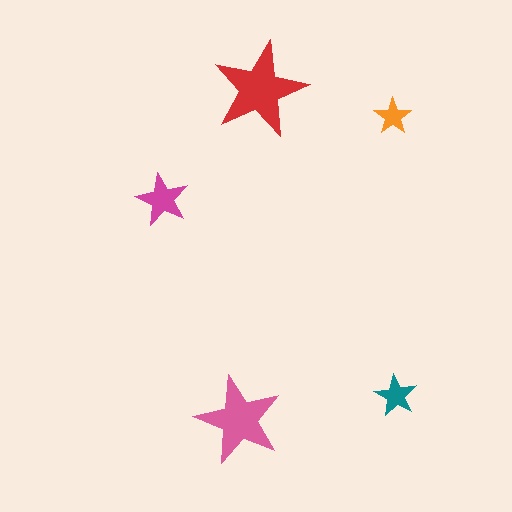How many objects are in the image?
There are 5 objects in the image.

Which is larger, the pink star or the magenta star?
The pink one.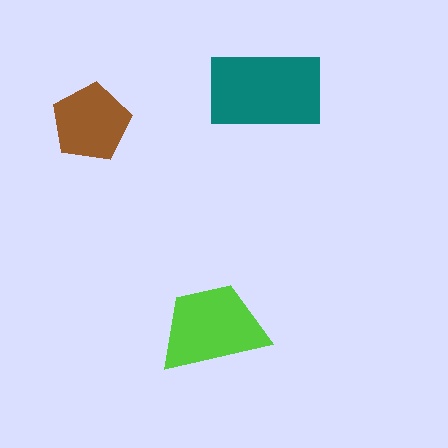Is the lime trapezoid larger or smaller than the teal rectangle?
Smaller.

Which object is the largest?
The teal rectangle.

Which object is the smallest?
The brown pentagon.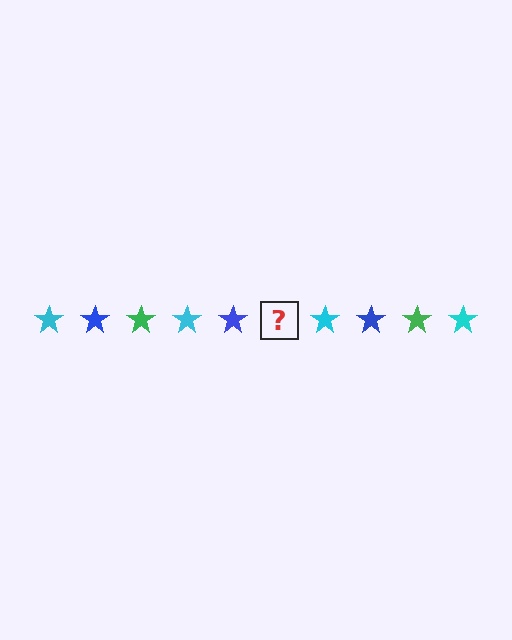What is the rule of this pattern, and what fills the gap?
The rule is that the pattern cycles through cyan, blue, green stars. The gap should be filled with a green star.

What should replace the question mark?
The question mark should be replaced with a green star.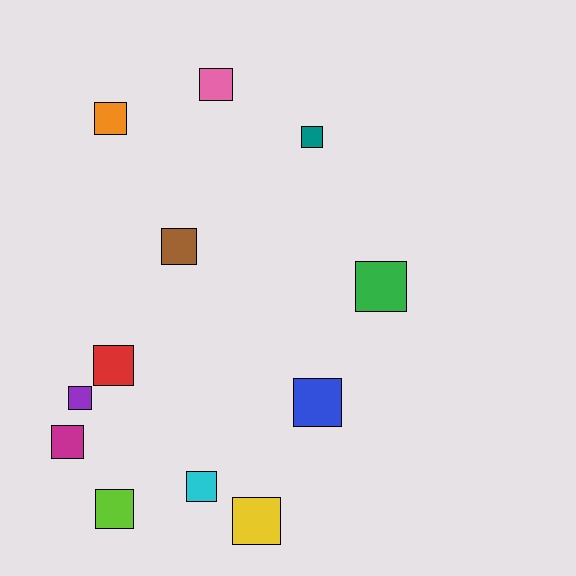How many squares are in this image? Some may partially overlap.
There are 12 squares.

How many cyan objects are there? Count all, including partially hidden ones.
There is 1 cyan object.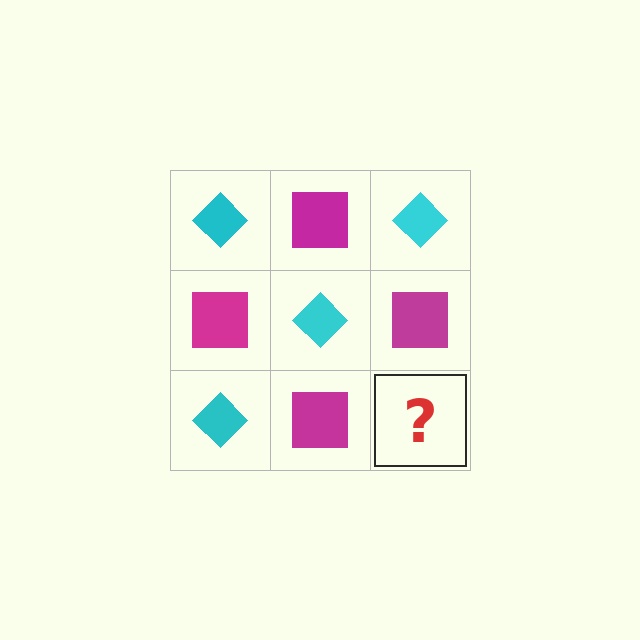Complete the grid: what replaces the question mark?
The question mark should be replaced with a cyan diamond.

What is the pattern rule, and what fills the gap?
The rule is that it alternates cyan diamond and magenta square in a checkerboard pattern. The gap should be filled with a cyan diamond.